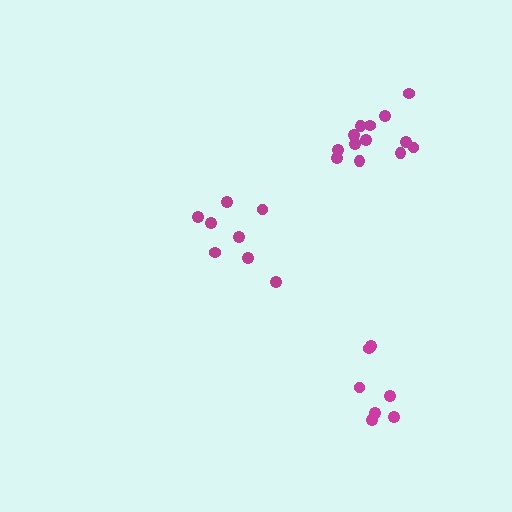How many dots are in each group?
Group 1: 13 dots, Group 2: 8 dots, Group 3: 7 dots (28 total).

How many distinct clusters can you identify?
There are 3 distinct clusters.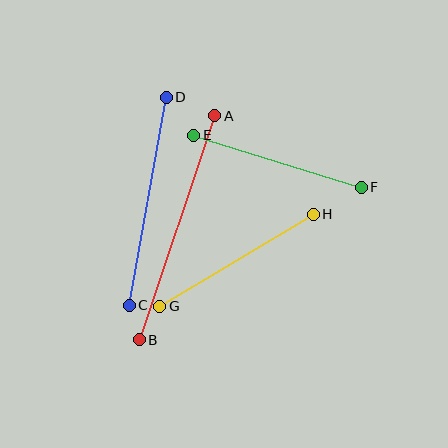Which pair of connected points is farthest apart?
Points A and B are farthest apart.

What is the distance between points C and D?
The distance is approximately 211 pixels.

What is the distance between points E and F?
The distance is approximately 176 pixels.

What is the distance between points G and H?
The distance is approximately 179 pixels.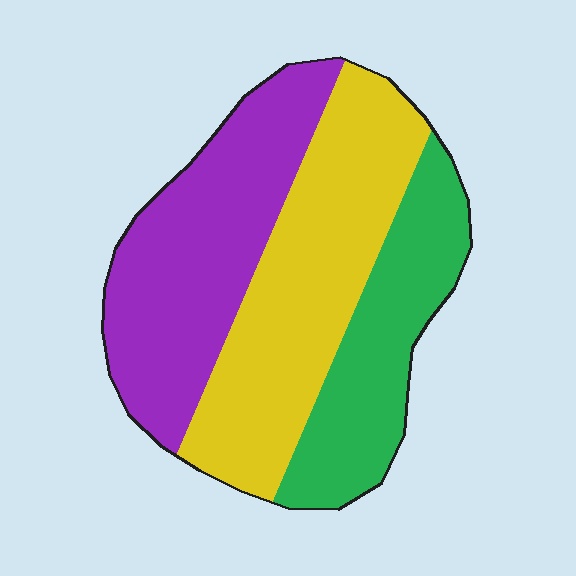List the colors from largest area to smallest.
From largest to smallest: yellow, purple, green.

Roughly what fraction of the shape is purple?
Purple takes up about three eighths (3/8) of the shape.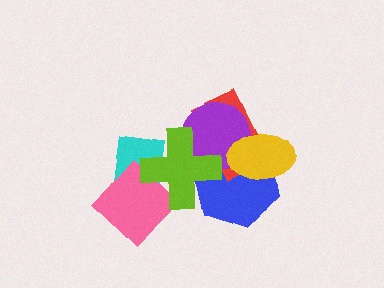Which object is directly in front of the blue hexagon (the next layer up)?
The red rectangle is directly in front of the blue hexagon.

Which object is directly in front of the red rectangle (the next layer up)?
The purple circle is directly in front of the red rectangle.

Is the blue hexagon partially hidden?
Yes, it is partially covered by another shape.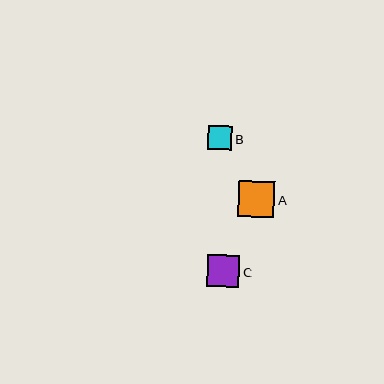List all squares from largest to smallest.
From largest to smallest: A, C, B.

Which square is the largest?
Square A is the largest with a size of approximately 36 pixels.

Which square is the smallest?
Square B is the smallest with a size of approximately 24 pixels.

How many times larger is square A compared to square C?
Square A is approximately 1.1 times the size of square C.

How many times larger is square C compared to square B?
Square C is approximately 1.4 times the size of square B.